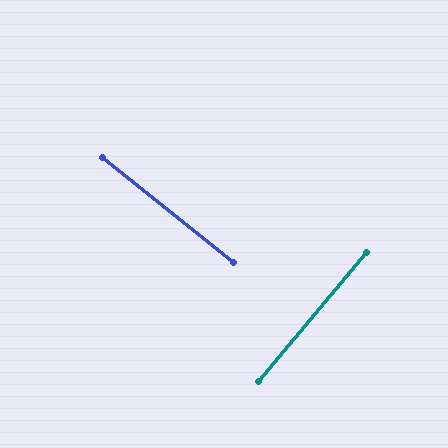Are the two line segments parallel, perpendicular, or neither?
Perpendicular — they meet at approximately 89°.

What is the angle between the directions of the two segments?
Approximately 89 degrees.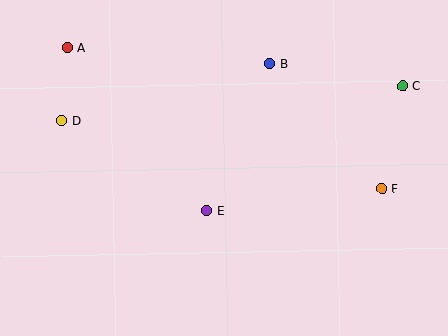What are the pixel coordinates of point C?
Point C is at (403, 86).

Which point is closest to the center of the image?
Point E at (206, 211) is closest to the center.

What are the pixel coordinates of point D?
Point D is at (62, 121).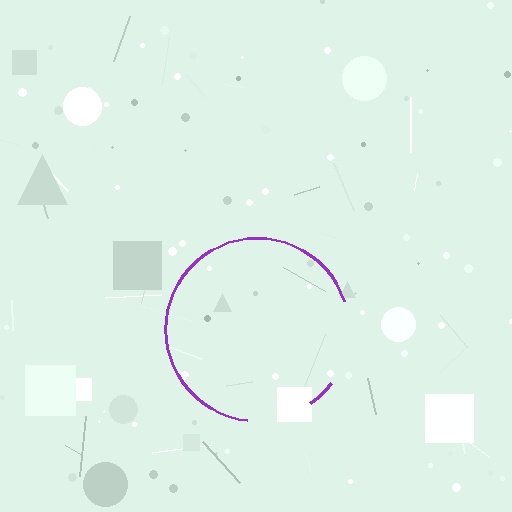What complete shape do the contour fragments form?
The contour fragments form a circle.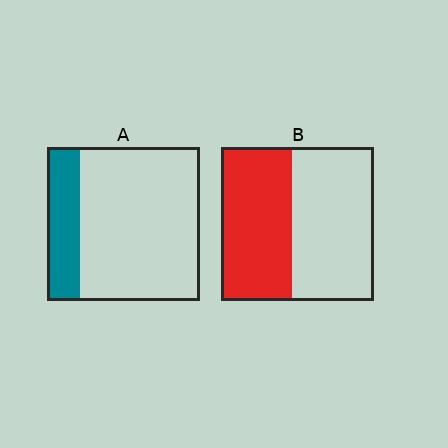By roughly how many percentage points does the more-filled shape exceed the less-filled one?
By roughly 25 percentage points (B over A).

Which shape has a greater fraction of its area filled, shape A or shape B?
Shape B.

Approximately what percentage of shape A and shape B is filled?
A is approximately 20% and B is approximately 45%.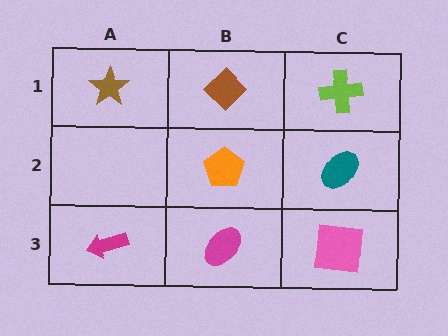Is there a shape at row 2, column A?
No, that cell is empty.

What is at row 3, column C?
A pink square.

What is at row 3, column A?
A magenta arrow.